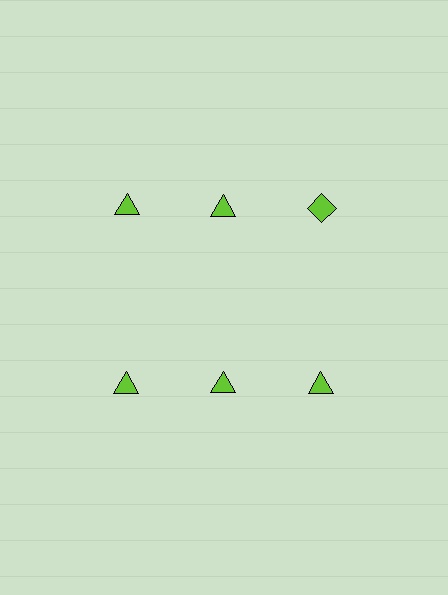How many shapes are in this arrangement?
There are 6 shapes arranged in a grid pattern.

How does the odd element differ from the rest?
It has a different shape: diamond instead of triangle.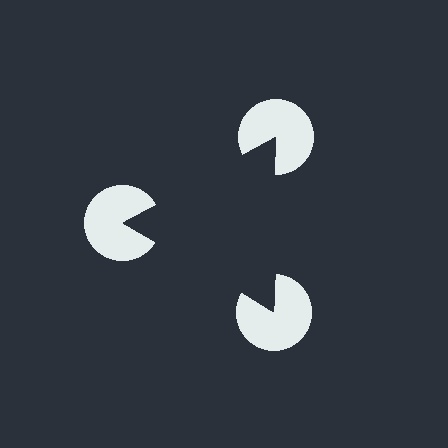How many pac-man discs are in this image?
There are 3 — one at each vertex of the illusory triangle.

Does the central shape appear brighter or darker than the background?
It typically appears slightly darker than the background, even though no actual brightness change is drawn.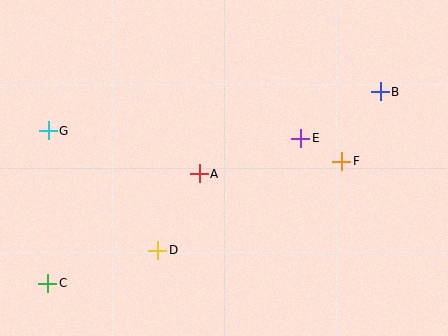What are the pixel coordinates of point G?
Point G is at (48, 131).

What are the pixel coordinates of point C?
Point C is at (48, 283).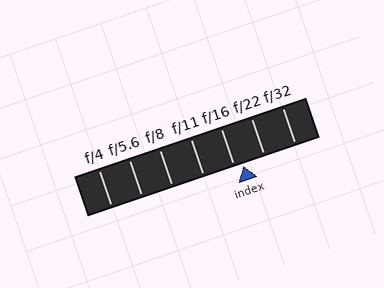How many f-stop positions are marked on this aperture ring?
There are 7 f-stop positions marked.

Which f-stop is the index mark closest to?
The index mark is closest to f/16.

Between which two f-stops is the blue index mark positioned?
The index mark is between f/16 and f/22.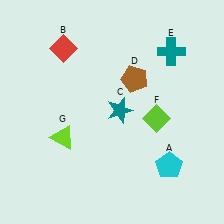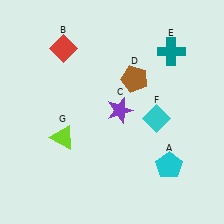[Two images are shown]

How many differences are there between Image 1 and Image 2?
There are 2 differences between the two images.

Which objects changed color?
C changed from teal to purple. F changed from lime to cyan.